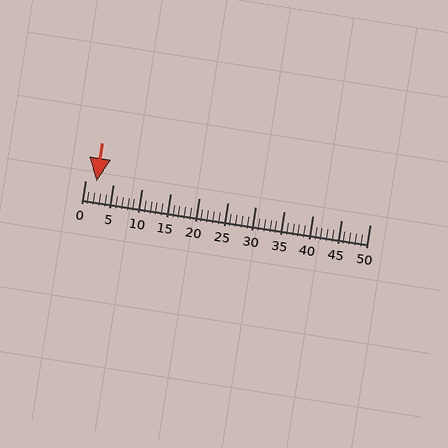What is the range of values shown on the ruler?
The ruler shows values from 0 to 50.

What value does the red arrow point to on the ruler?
The red arrow points to approximately 2.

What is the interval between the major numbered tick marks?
The major tick marks are spaced 5 units apart.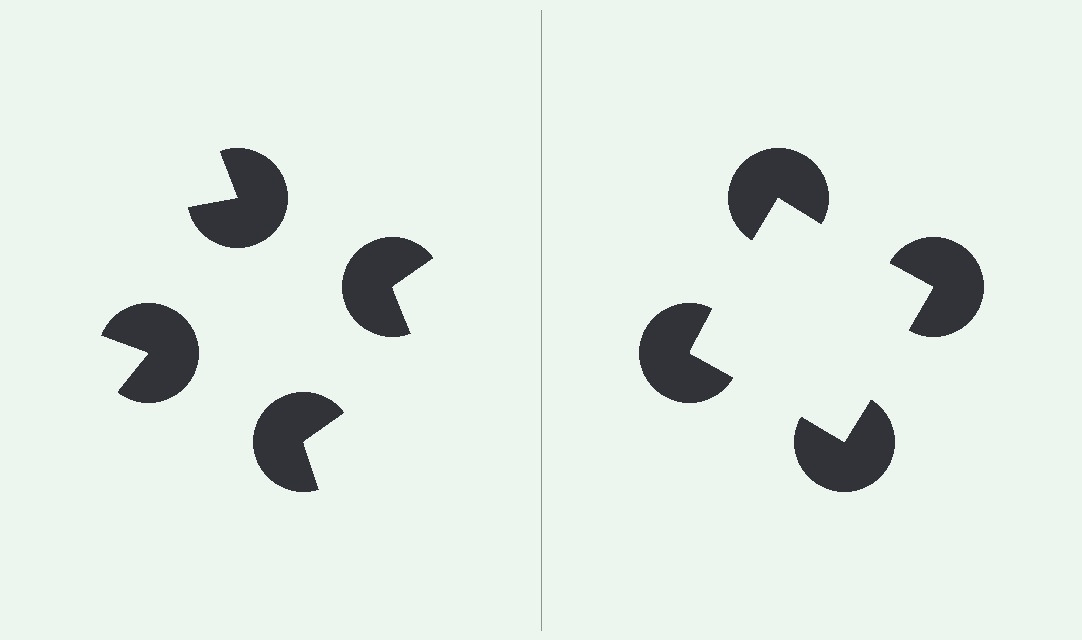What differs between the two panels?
The pac-man discs are positioned identically on both sides; only the wedge orientations differ. On the right they align to a square; on the left they are misaligned.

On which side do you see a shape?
An illusory square appears on the right side. On the left side the wedge cuts are rotated, so no coherent shape forms.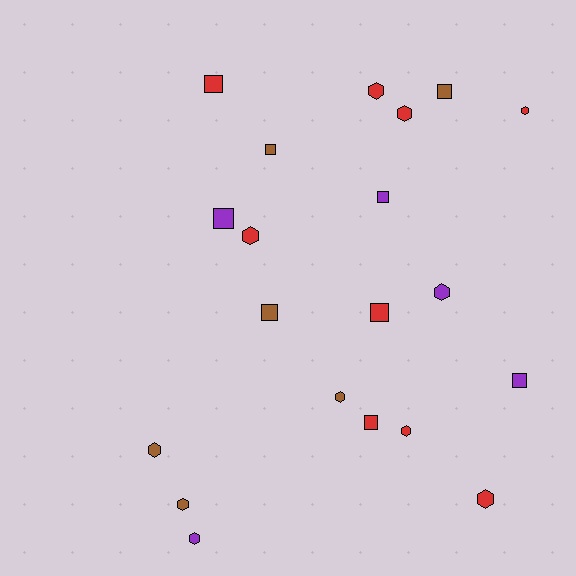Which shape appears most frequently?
Hexagon, with 11 objects.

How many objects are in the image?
There are 20 objects.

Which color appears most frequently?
Red, with 9 objects.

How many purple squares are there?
There are 3 purple squares.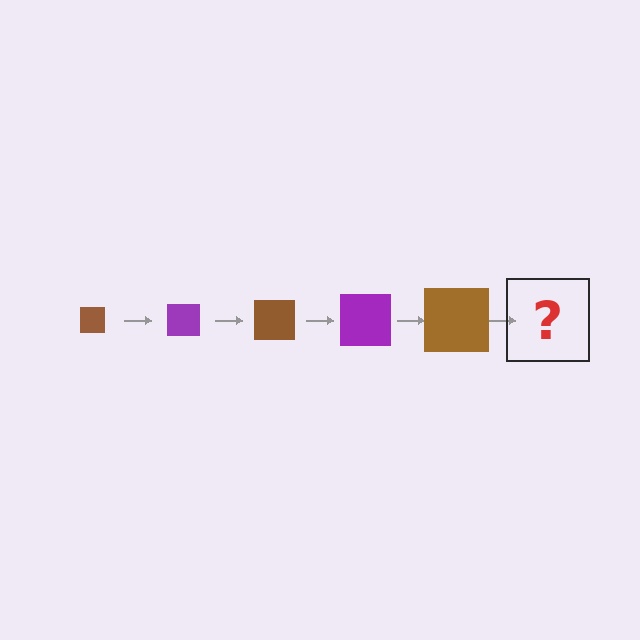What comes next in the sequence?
The next element should be a purple square, larger than the previous one.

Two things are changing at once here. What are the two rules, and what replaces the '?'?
The two rules are that the square grows larger each step and the color cycles through brown and purple. The '?' should be a purple square, larger than the previous one.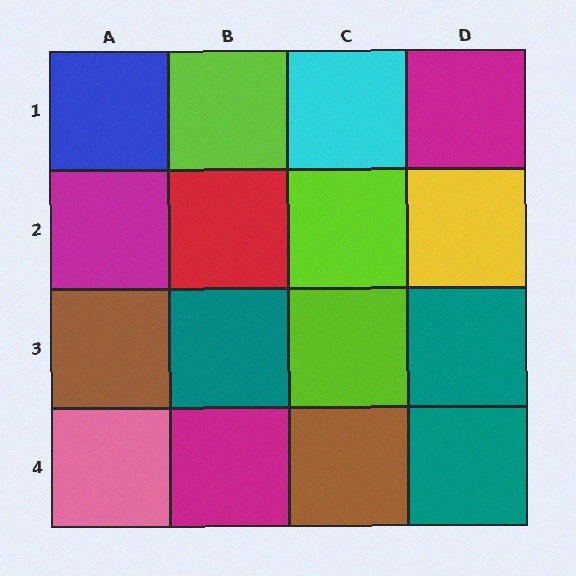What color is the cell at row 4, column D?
Teal.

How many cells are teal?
3 cells are teal.